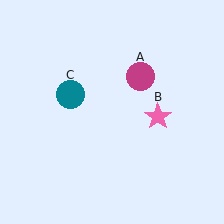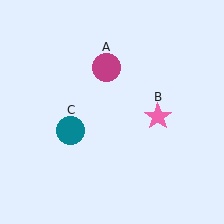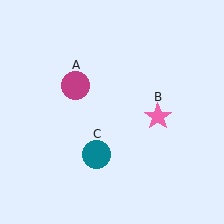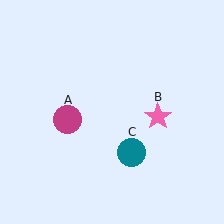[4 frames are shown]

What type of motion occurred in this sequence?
The magenta circle (object A), teal circle (object C) rotated counterclockwise around the center of the scene.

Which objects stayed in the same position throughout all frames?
Pink star (object B) remained stationary.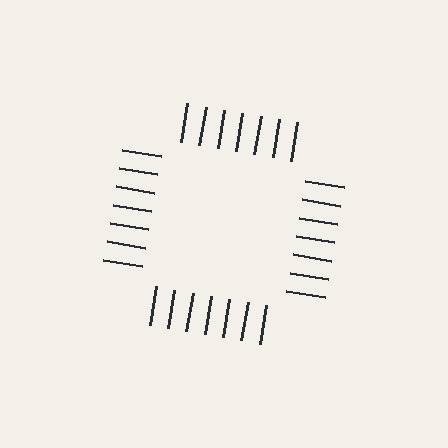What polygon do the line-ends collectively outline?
An illusory square — the line segments terminate on its edges but no continuous stroke is drawn.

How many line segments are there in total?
28 — 7 along each of the 4 edges.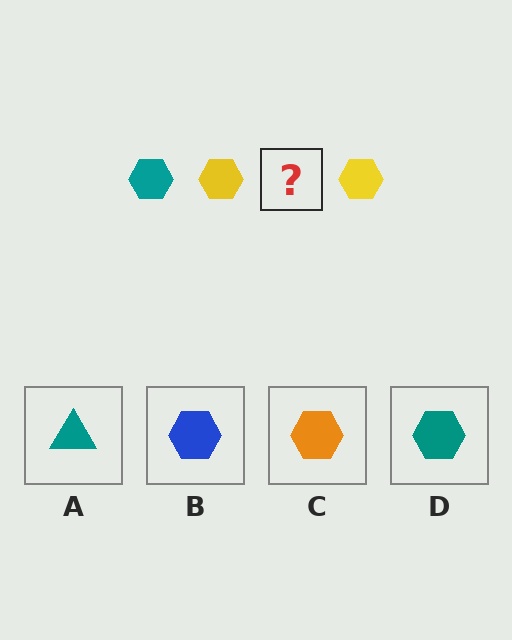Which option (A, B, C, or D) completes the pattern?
D.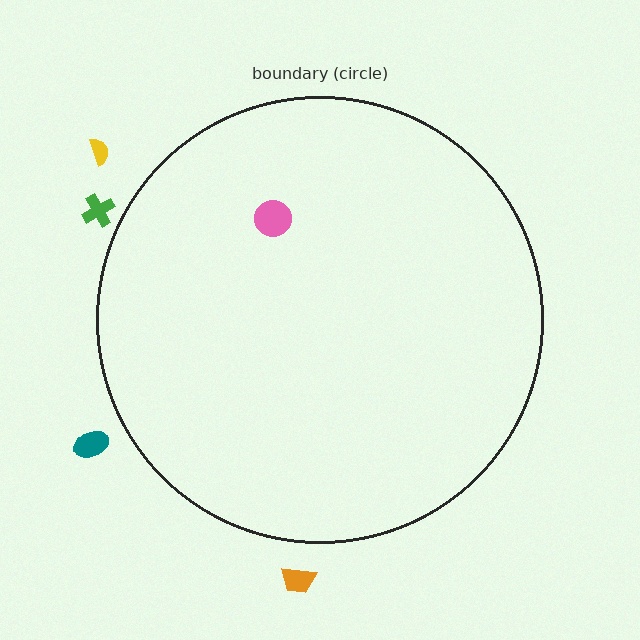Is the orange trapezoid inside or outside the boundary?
Outside.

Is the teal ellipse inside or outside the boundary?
Outside.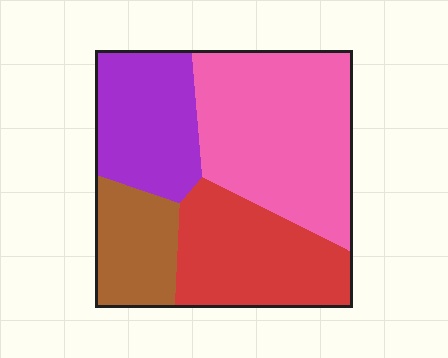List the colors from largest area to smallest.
From largest to smallest: pink, red, purple, brown.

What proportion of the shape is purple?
Purple takes up about one fifth (1/5) of the shape.